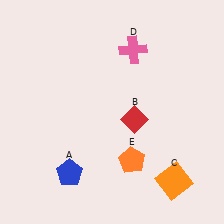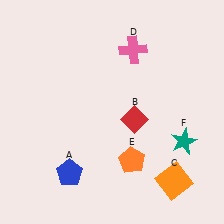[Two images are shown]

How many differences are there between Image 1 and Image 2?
There is 1 difference between the two images.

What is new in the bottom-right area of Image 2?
A teal star (F) was added in the bottom-right area of Image 2.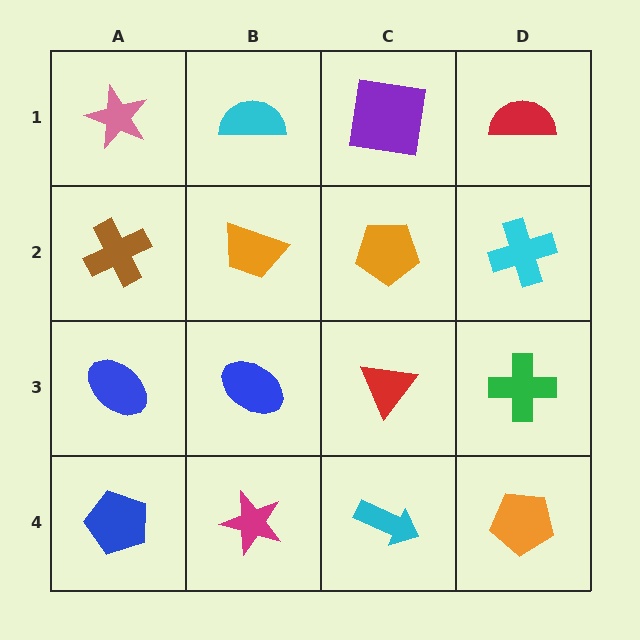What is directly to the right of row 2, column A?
An orange trapezoid.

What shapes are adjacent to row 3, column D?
A cyan cross (row 2, column D), an orange pentagon (row 4, column D), a red triangle (row 3, column C).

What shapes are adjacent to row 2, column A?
A pink star (row 1, column A), a blue ellipse (row 3, column A), an orange trapezoid (row 2, column B).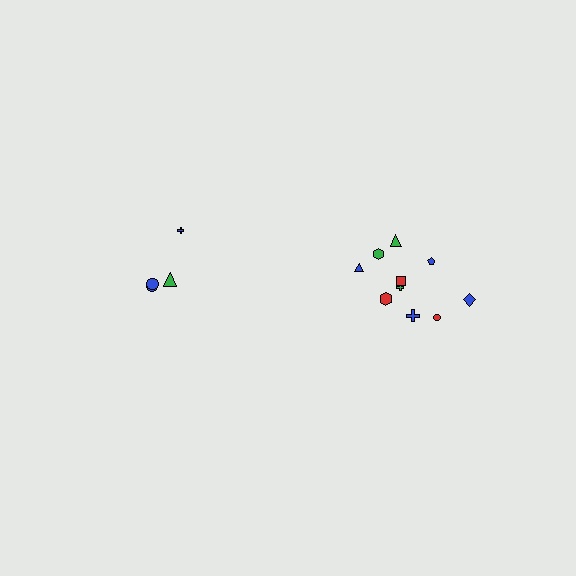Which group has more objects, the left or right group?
The right group.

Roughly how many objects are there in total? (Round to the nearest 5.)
Roughly 15 objects in total.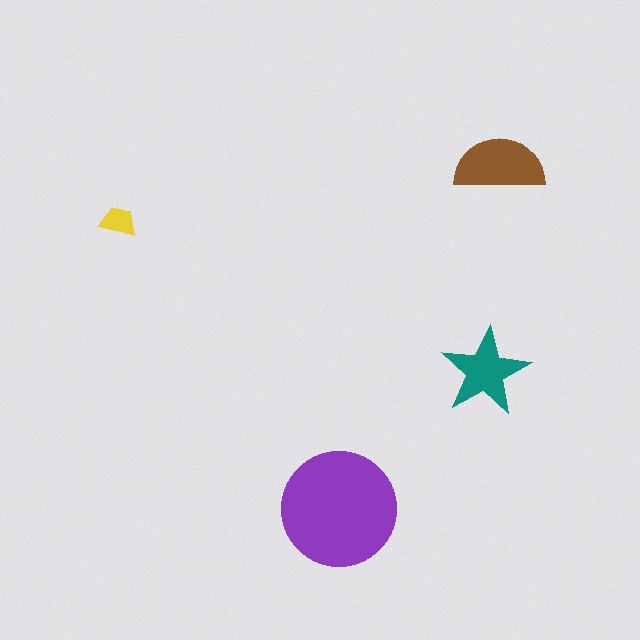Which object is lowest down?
The purple circle is bottommost.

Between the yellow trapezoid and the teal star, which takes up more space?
The teal star.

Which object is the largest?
The purple circle.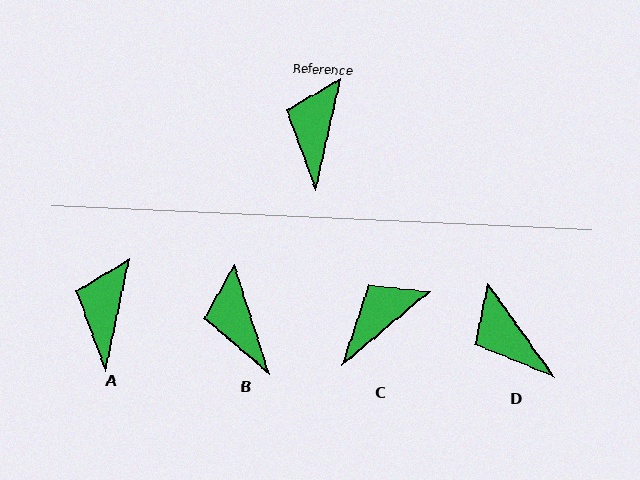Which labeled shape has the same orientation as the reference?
A.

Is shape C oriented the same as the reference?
No, it is off by about 38 degrees.